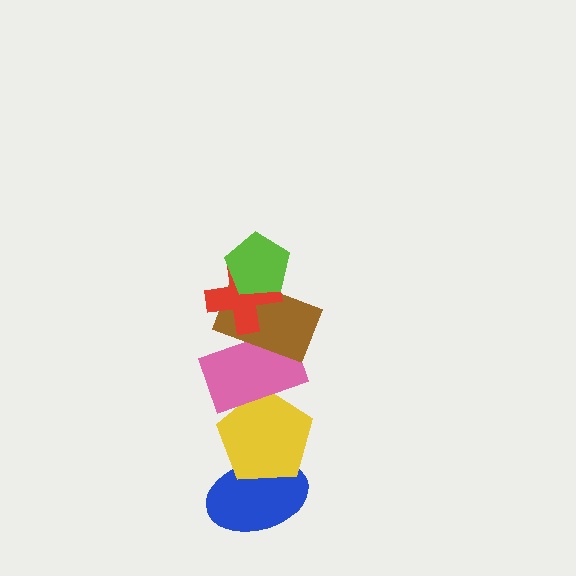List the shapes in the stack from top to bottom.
From top to bottom: the lime pentagon, the red cross, the brown rectangle, the pink rectangle, the yellow pentagon, the blue ellipse.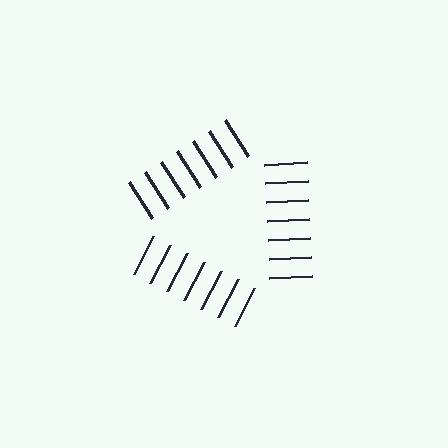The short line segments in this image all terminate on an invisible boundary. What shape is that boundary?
An illusory triangle — the line segments terminate on its edges but no continuous stroke is drawn.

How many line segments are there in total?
21 — 7 along each of the 3 edges.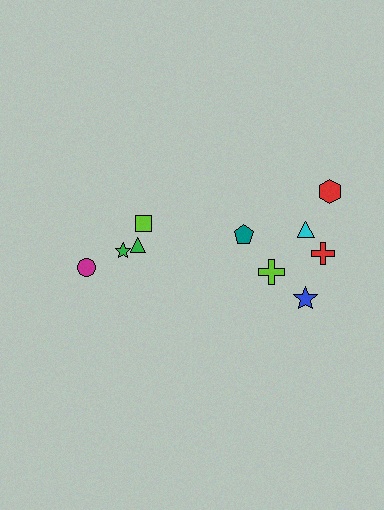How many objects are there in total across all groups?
There are 10 objects.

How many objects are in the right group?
There are 6 objects.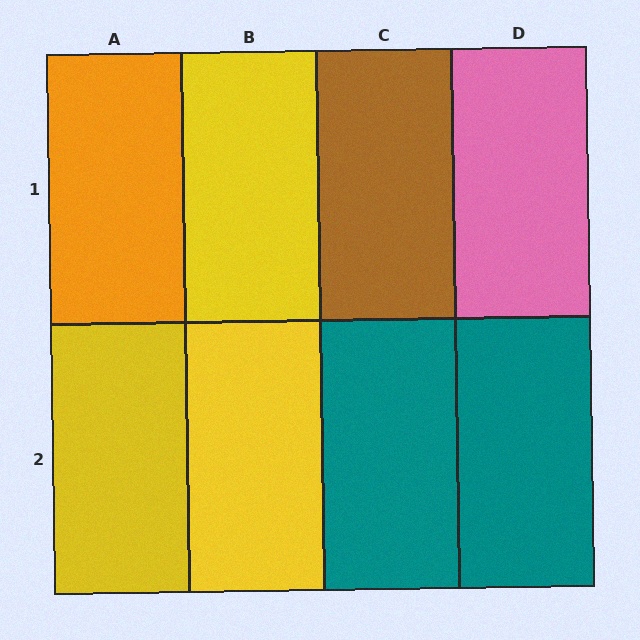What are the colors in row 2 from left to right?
Yellow, yellow, teal, teal.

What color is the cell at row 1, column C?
Brown.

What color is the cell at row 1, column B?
Yellow.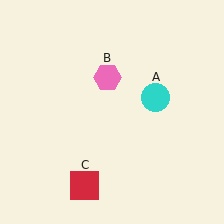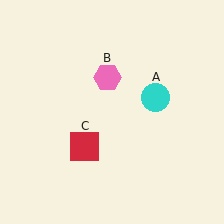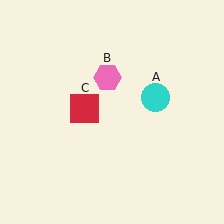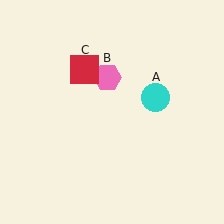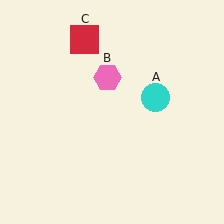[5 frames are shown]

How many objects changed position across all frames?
1 object changed position: red square (object C).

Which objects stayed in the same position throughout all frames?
Cyan circle (object A) and pink hexagon (object B) remained stationary.